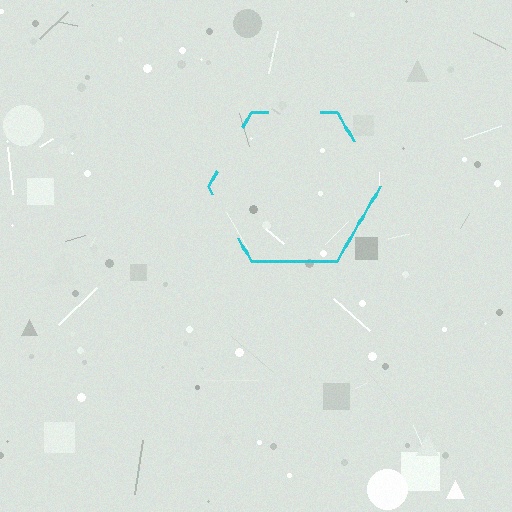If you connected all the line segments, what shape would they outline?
They would outline a hexagon.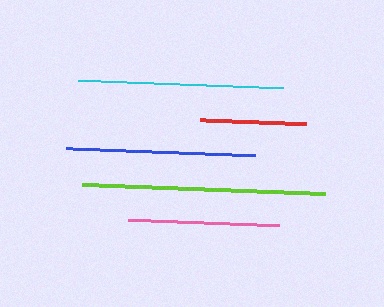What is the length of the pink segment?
The pink segment is approximately 151 pixels long.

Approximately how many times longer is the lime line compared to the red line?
The lime line is approximately 2.3 times the length of the red line.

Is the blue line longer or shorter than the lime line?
The lime line is longer than the blue line.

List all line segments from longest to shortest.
From longest to shortest: lime, cyan, blue, pink, red.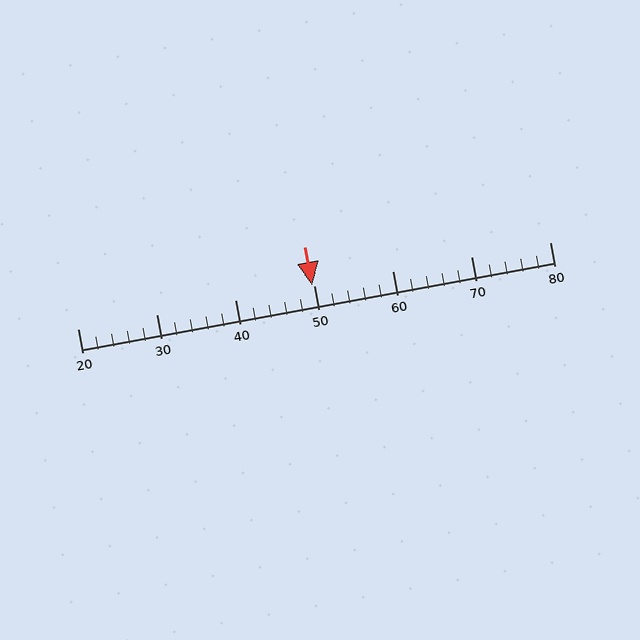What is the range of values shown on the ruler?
The ruler shows values from 20 to 80.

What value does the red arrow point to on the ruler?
The red arrow points to approximately 50.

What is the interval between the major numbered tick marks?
The major tick marks are spaced 10 units apart.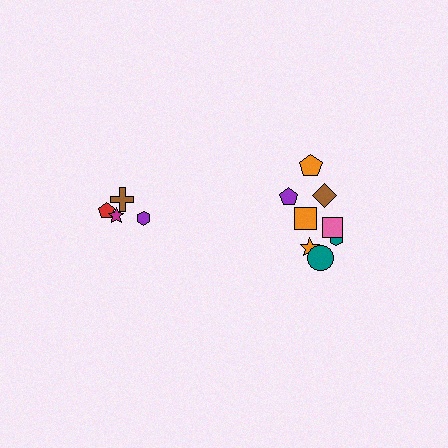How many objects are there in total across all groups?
There are 12 objects.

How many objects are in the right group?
There are 8 objects.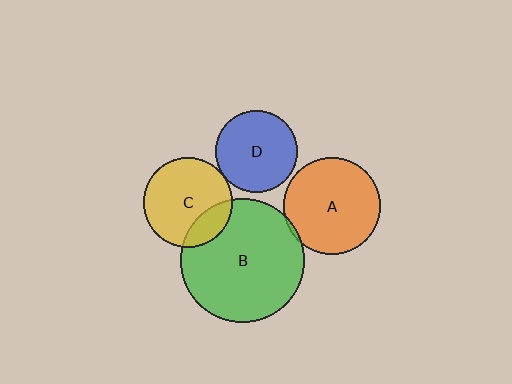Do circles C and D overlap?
Yes.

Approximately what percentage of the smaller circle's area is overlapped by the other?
Approximately 5%.